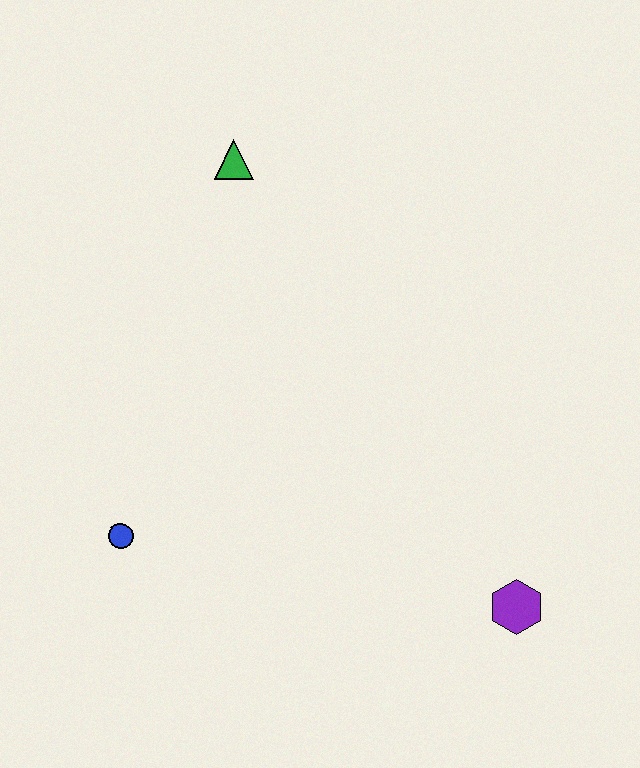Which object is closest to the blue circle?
The green triangle is closest to the blue circle.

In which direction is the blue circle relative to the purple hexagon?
The blue circle is to the left of the purple hexagon.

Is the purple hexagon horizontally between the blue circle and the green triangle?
No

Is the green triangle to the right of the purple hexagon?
No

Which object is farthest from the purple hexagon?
The green triangle is farthest from the purple hexagon.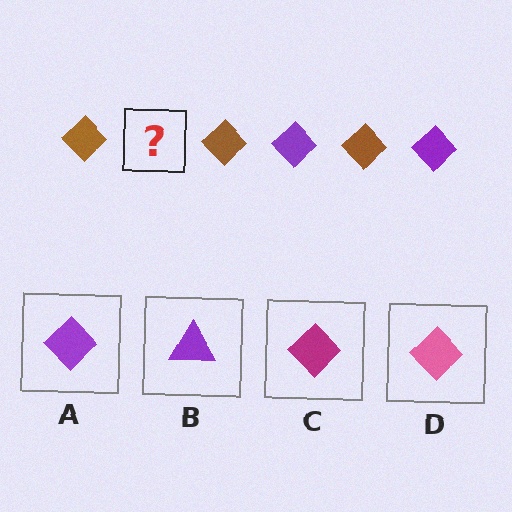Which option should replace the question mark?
Option A.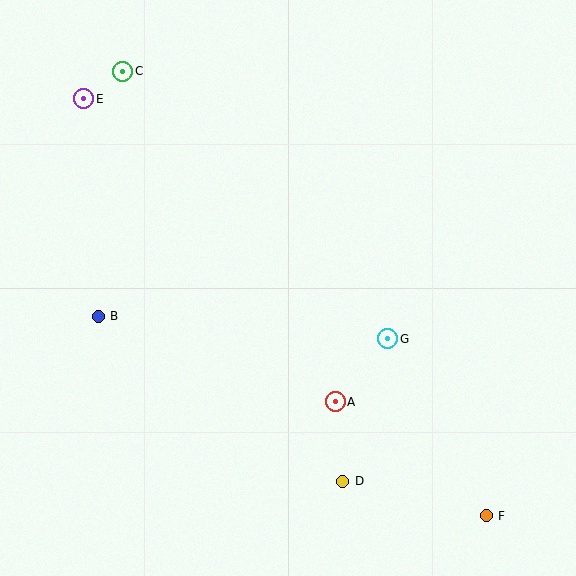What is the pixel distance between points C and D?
The distance between C and D is 465 pixels.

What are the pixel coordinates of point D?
Point D is at (343, 481).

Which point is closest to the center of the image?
Point G at (388, 339) is closest to the center.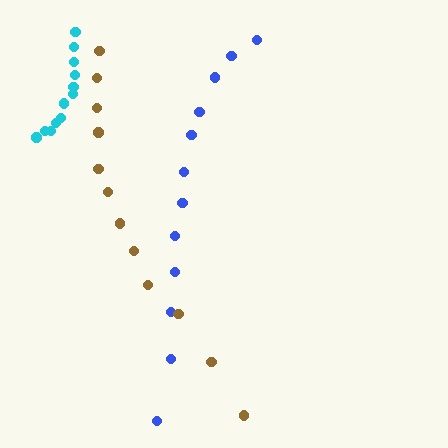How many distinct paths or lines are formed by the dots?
There are 3 distinct paths.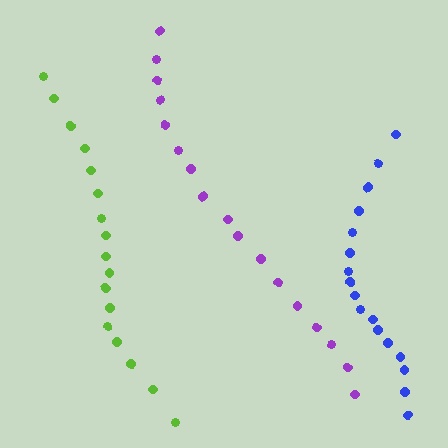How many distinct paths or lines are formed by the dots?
There are 3 distinct paths.